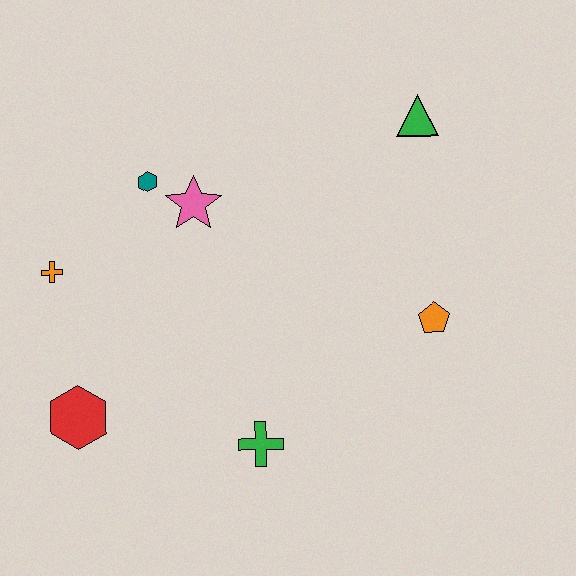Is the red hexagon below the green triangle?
Yes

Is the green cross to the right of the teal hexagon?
Yes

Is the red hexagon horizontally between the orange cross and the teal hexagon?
Yes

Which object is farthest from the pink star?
The orange pentagon is farthest from the pink star.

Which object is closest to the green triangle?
The orange pentagon is closest to the green triangle.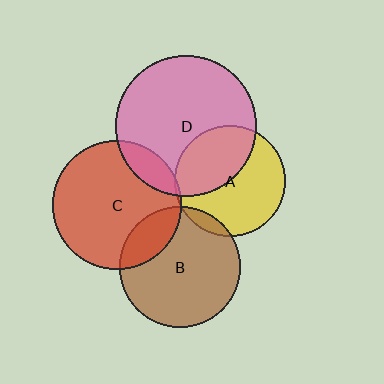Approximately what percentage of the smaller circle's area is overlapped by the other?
Approximately 40%.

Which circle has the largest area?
Circle D (pink).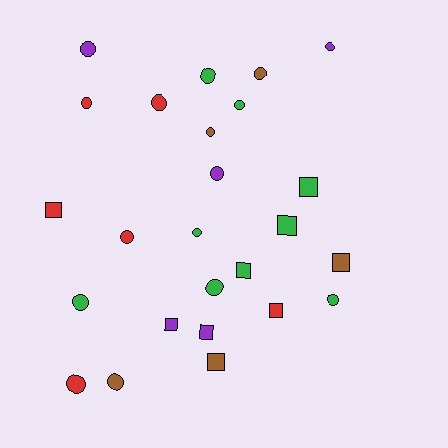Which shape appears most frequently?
Circle, with 16 objects.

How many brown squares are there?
There are 2 brown squares.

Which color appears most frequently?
Green, with 9 objects.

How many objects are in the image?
There are 25 objects.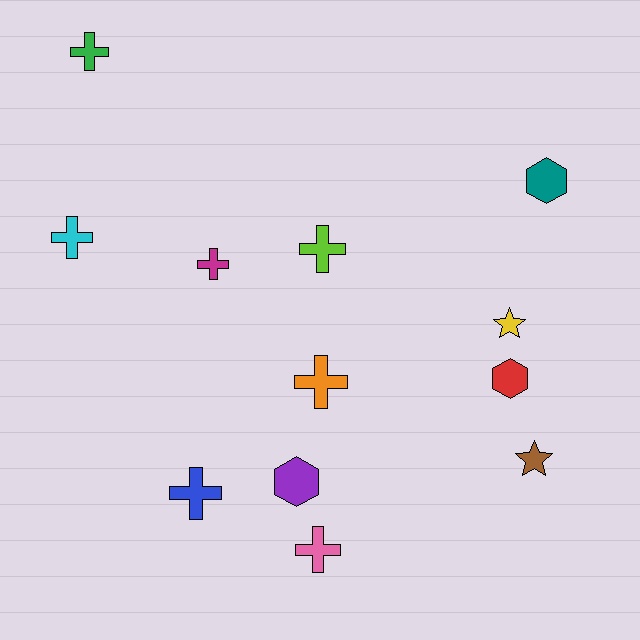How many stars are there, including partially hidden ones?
There are 2 stars.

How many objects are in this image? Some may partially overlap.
There are 12 objects.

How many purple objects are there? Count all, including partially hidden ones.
There is 1 purple object.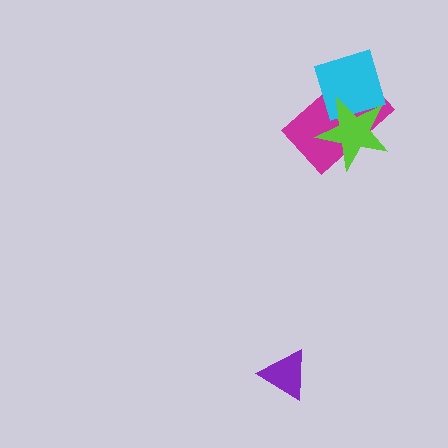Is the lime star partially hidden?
No, no other shape covers it.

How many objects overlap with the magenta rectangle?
2 objects overlap with the magenta rectangle.